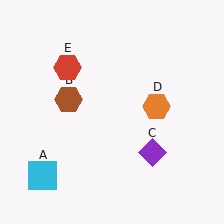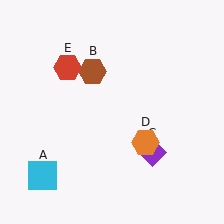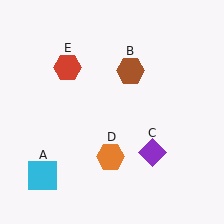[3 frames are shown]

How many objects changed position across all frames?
2 objects changed position: brown hexagon (object B), orange hexagon (object D).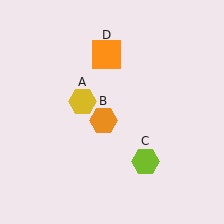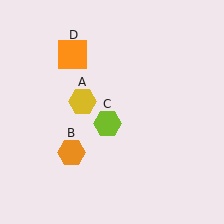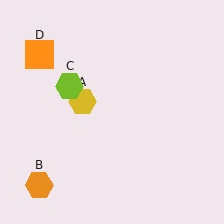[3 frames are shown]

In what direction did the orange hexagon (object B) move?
The orange hexagon (object B) moved down and to the left.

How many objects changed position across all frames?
3 objects changed position: orange hexagon (object B), lime hexagon (object C), orange square (object D).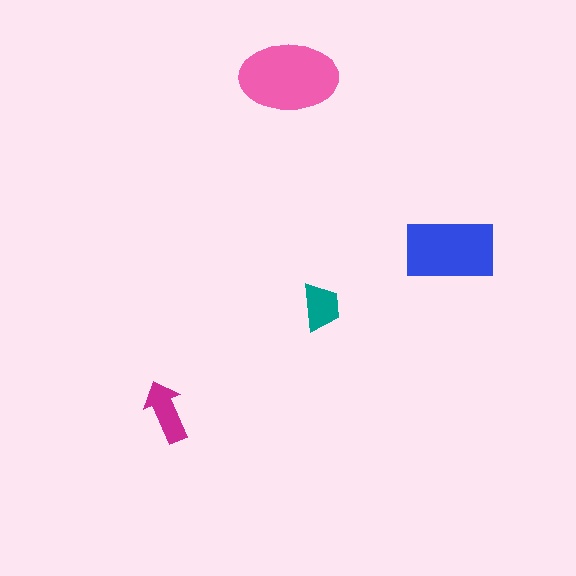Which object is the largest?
The pink ellipse.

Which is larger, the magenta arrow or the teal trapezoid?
The magenta arrow.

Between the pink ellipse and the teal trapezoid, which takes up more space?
The pink ellipse.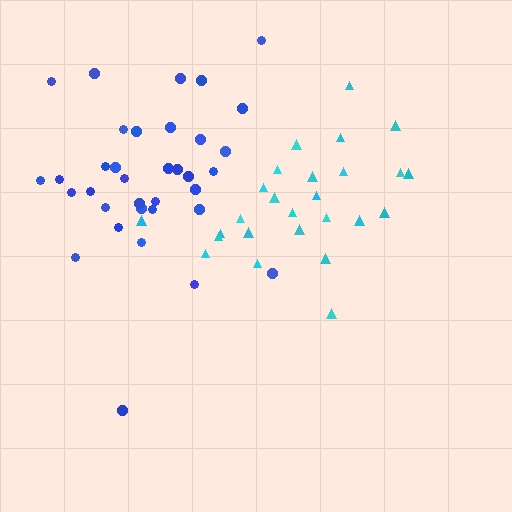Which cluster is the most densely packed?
Blue.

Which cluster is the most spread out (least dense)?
Cyan.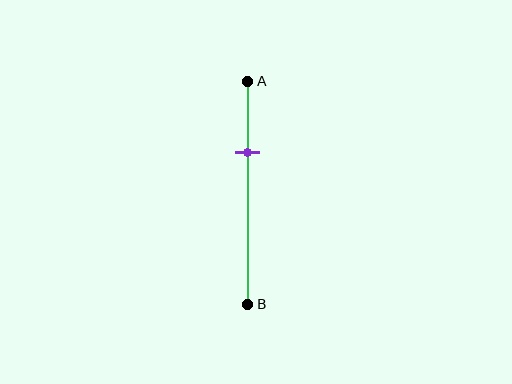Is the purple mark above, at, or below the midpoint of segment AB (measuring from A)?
The purple mark is above the midpoint of segment AB.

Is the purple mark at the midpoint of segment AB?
No, the mark is at about 30% from A, not at the 50% midpoint.